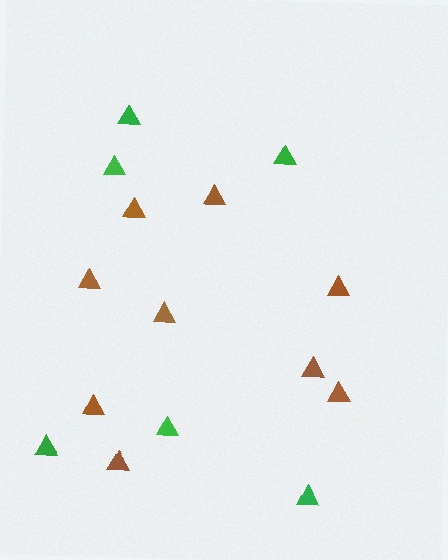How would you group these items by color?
There are 2 groups: one group of brown triangles (9) and one group of green triangles (6).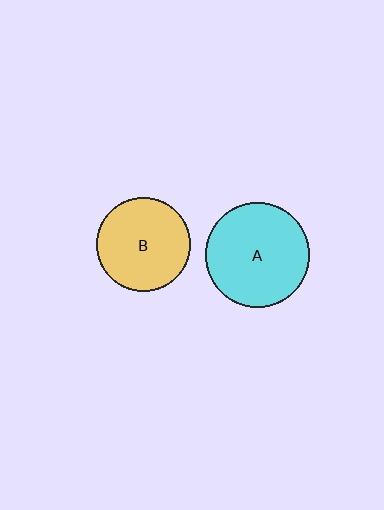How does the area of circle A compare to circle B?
Approximately 1.2 times.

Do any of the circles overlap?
No, none of the circles overlap.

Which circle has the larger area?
Circle A (cyan).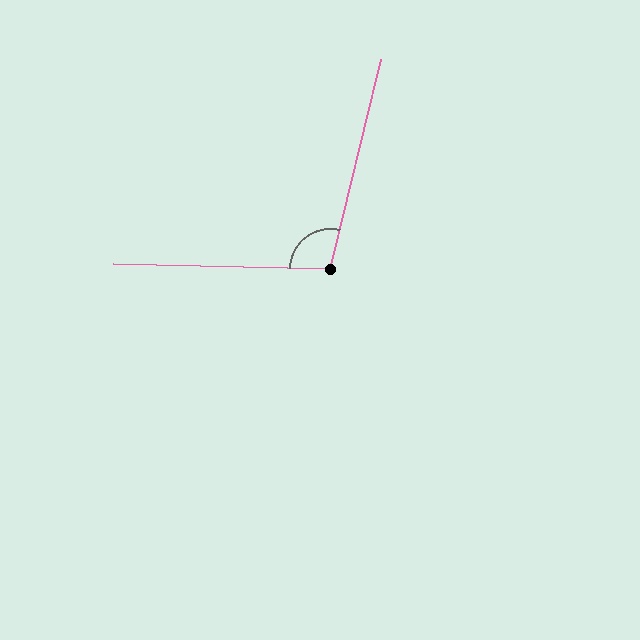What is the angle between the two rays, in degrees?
Approximately 102 degrees.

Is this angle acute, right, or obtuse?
It is obtuse.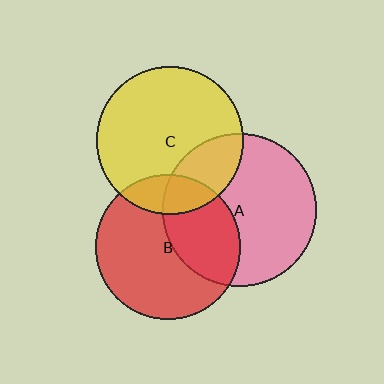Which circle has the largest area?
Circle A (pink).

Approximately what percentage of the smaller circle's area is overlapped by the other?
Approximately 15%.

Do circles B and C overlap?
Yes.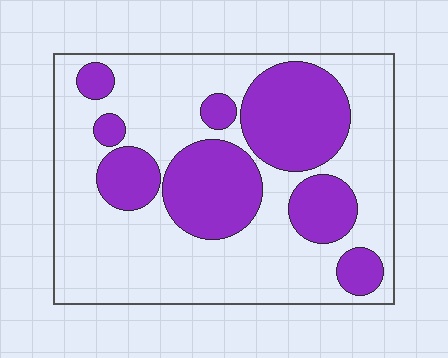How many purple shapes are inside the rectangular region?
8.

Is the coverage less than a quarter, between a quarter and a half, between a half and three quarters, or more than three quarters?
Between a quarter and a half.